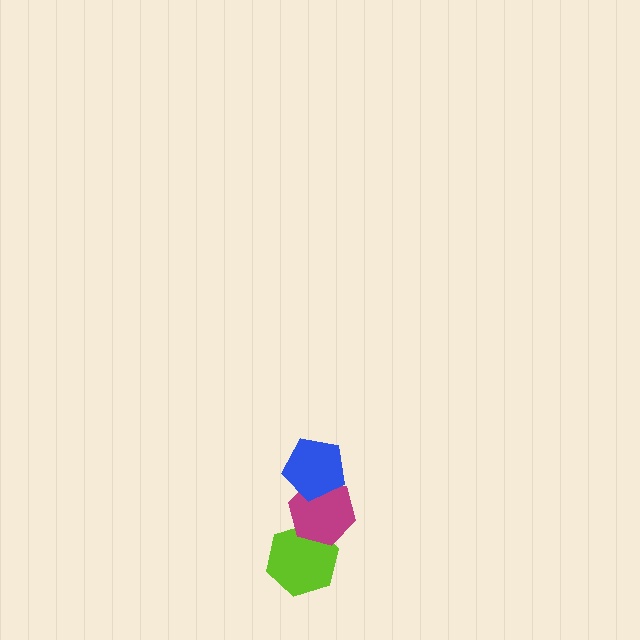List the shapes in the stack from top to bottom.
From top to bottom: the blue pentagon, the magenta hexagon, the lime hexagon.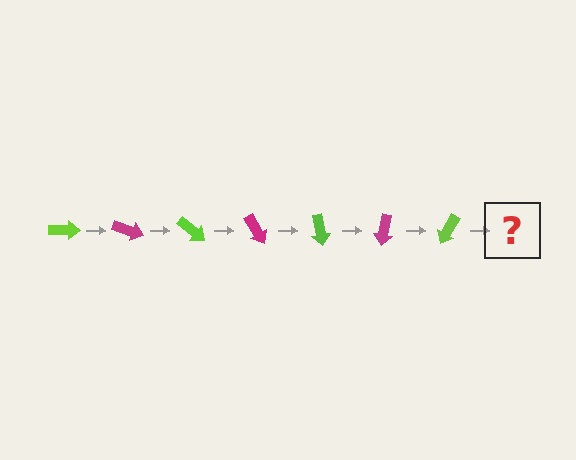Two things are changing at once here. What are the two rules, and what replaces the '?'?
The two rules are that it rotates 20 degrees each step and the color cycles through lime and magenta. The '?' should be a magenta arrow, rotated 140 degrees from the start.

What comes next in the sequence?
The next element should be a magenta arrow, rotated 140 degrees from the start.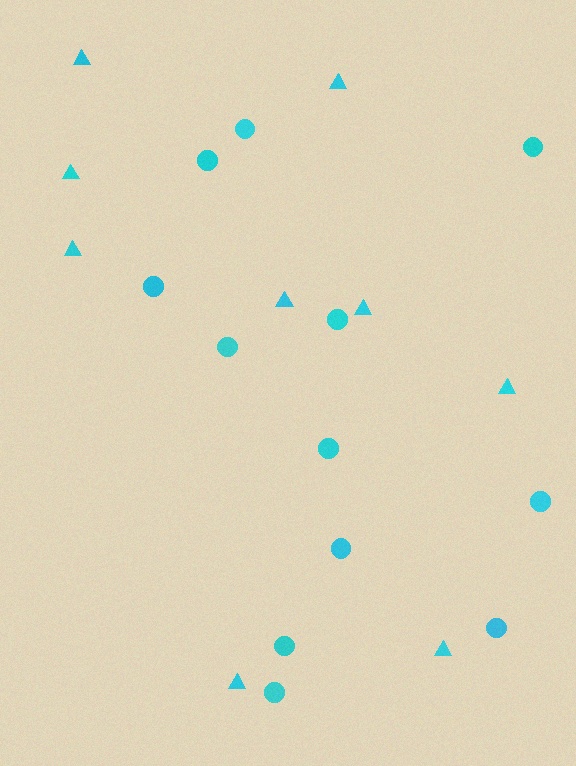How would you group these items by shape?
There are 2 groups: one group of circles (12) and one group of triangles (9).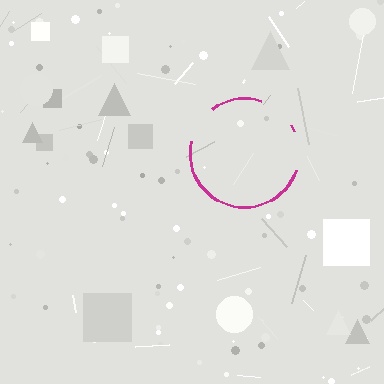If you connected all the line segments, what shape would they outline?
They would outline a circle.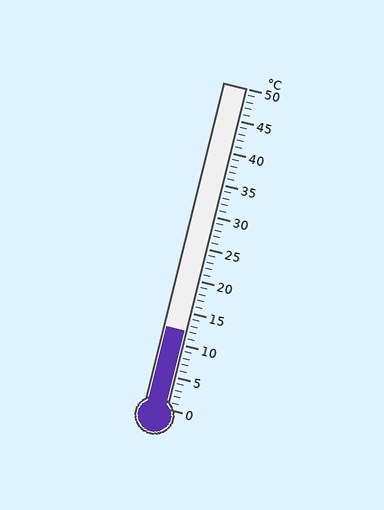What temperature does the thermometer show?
The thermometer shows approximately 12°C.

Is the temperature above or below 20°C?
The temperature is below 20°C.